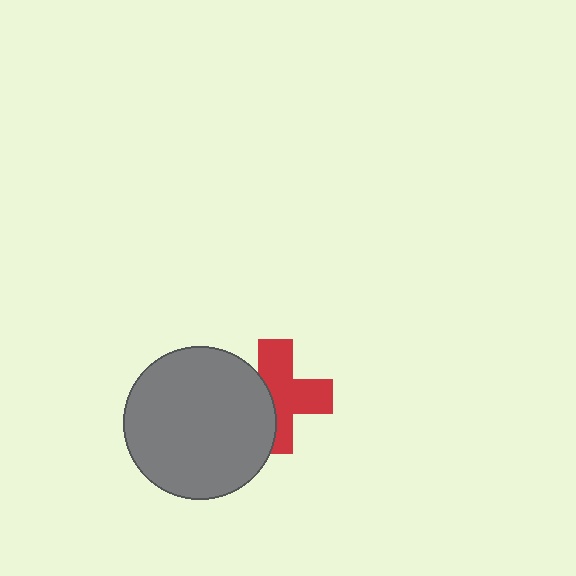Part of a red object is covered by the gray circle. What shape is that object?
It is a cross.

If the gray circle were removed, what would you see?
You would see the complete red cross.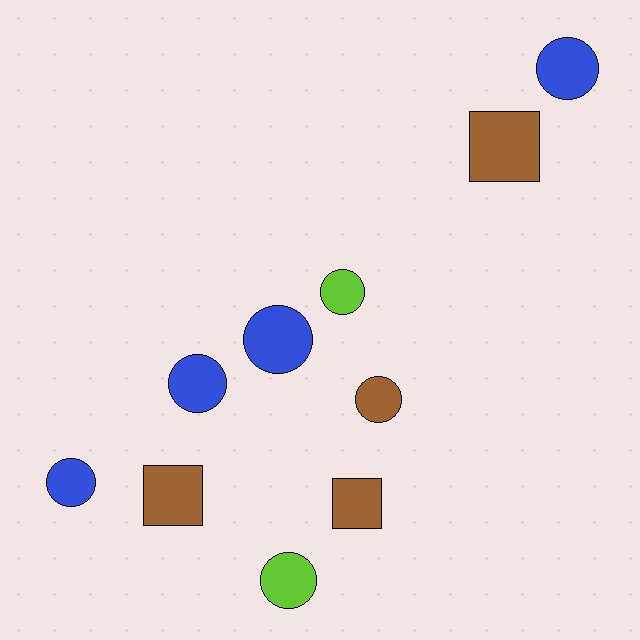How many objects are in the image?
There are 10 objects.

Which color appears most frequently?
Blue, with 4 objects.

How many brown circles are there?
There is 1 brown circle.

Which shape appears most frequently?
Circle, with 7 objects.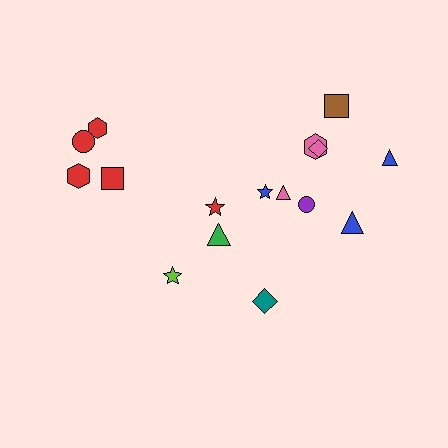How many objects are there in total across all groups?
There are 16 objects.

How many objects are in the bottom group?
There are 3 objects.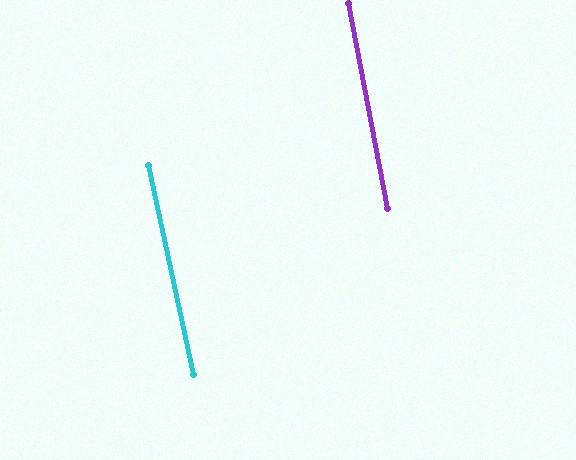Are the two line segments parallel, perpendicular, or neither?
Parallel — their directions differ by only 1.4°.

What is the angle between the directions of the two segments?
Approximately 1 degree.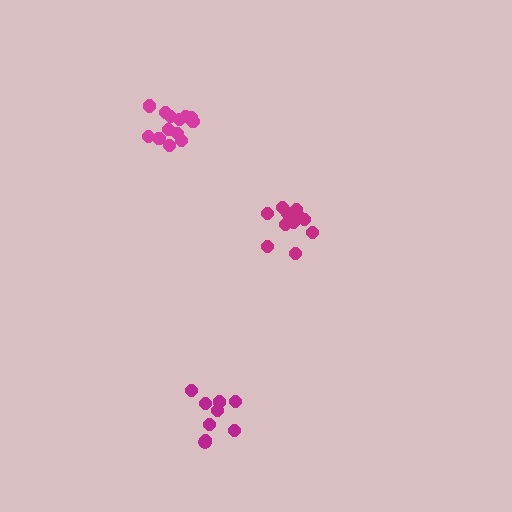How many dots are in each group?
Group 1: 13 dots, Group 2: 9 dots, Group 3: 11 dots (33 total).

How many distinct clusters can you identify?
There are 3 distinct clusters.